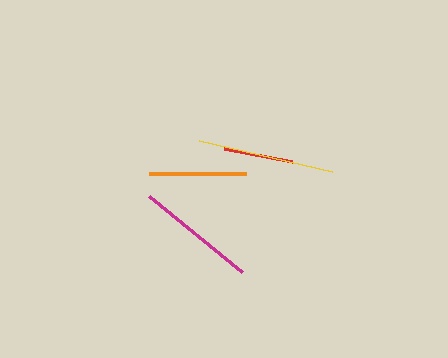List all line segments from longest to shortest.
From longest to shortest: yellow, magenta, orange, red.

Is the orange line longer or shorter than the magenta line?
The magenta line is longer than the orange line.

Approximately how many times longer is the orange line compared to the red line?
The orange line is approximately 1.4 times the length of the red line.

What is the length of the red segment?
The red segment is approximately 70 pixels long.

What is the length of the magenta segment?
The magenta segment is approximately 120 pixels long.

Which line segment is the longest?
The yellow line is the longest at approximately 137 pixels.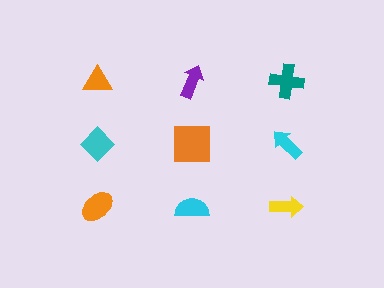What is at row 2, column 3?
A cyan arrow.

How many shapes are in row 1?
3 shapes.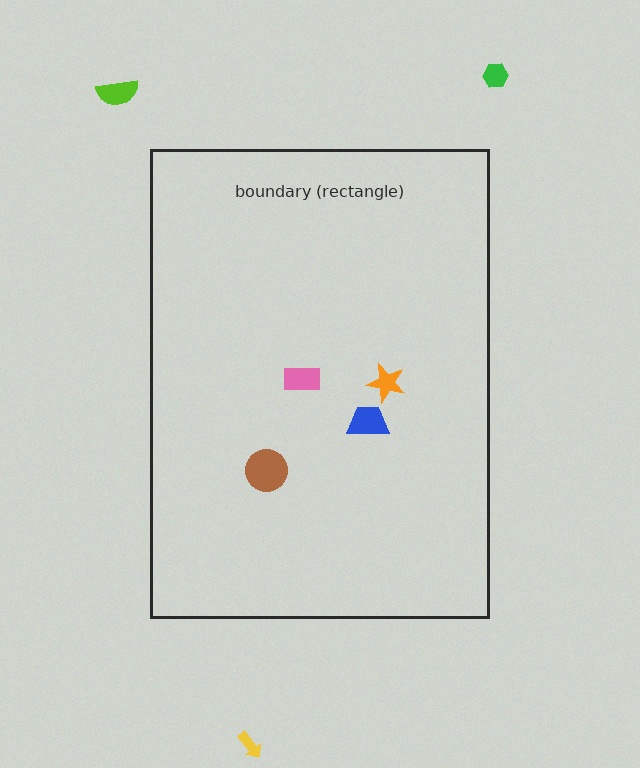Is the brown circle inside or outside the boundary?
Inside.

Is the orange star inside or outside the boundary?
Inside.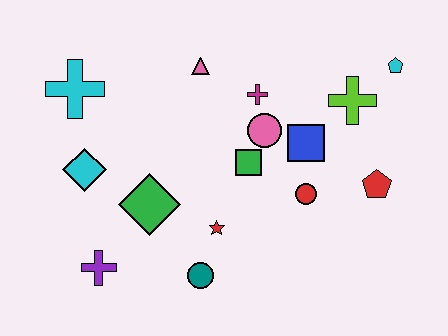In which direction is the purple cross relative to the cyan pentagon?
The purple cross is to the left of the cyan pentagon.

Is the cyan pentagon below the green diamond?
No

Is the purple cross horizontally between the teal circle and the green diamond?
No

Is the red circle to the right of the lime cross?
No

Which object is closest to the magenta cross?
The pink circle is closest to the magenta cross.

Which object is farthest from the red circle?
The cyan cross is farthest from the red circle.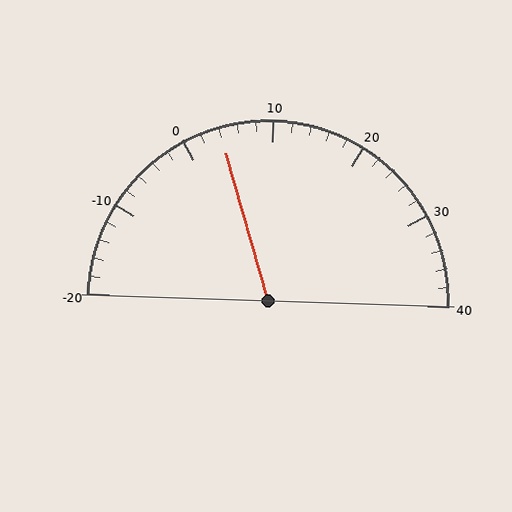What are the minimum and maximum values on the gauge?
The gauge ranges from -20 to 40.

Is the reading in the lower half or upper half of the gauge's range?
The reading is in the lower half of the range (-20 to 40).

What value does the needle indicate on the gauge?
The needle indicates approximately 4.